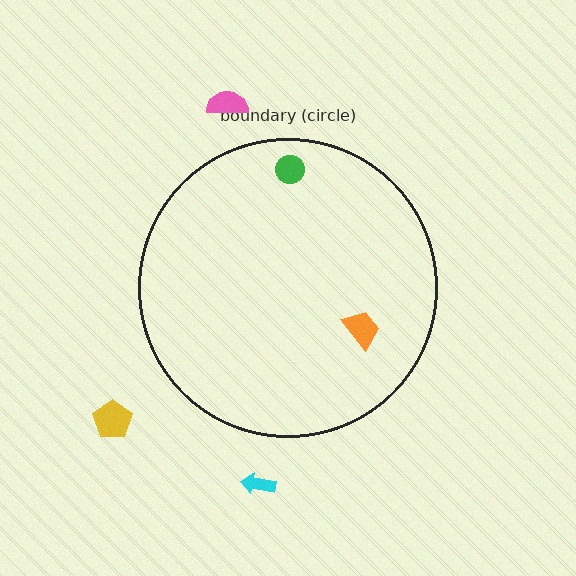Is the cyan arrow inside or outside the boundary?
Outside.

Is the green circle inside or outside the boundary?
Inside.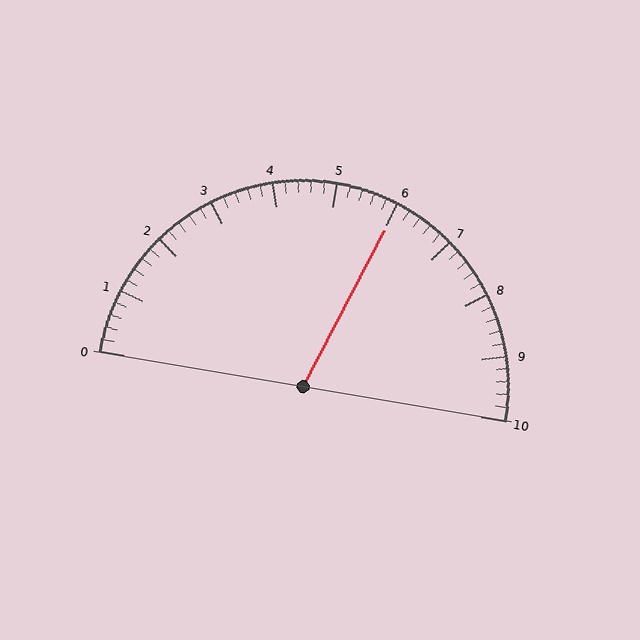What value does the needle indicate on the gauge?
The needle indicates approximately 6.0.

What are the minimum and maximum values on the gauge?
The gauge ranges from 0 to 10.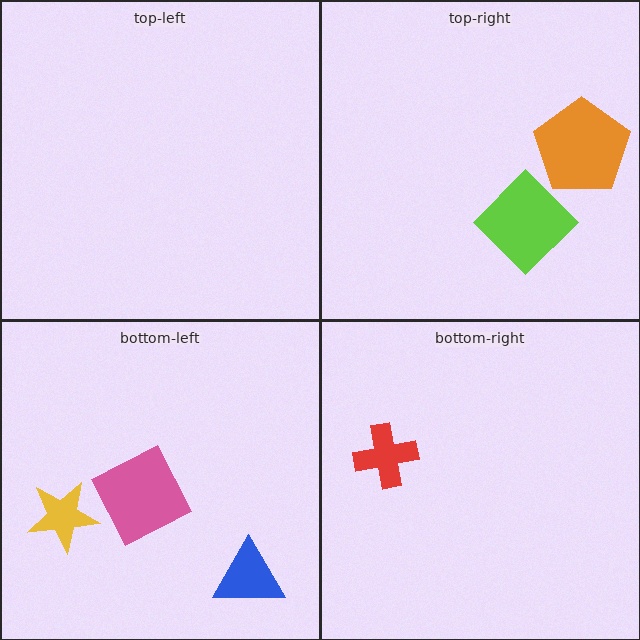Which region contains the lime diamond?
The top-right region.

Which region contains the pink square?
The bottom-left region.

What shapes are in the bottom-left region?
The pink square, the yellow star, the blue triangle.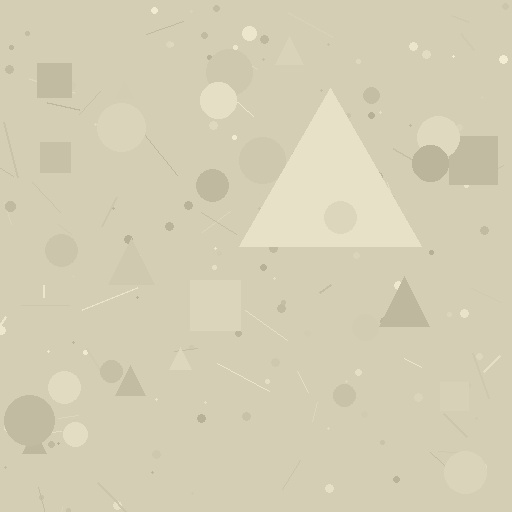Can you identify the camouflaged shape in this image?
The camouflaged shape is a triangle.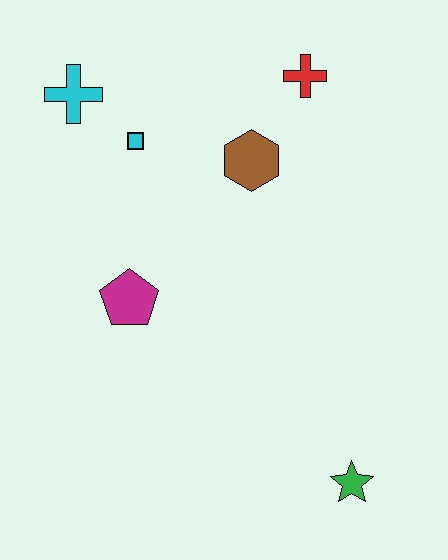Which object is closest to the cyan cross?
The cyan square is closest to the cyan cross.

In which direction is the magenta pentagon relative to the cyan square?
The magenta pentagon is below the cyan square.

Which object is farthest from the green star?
The cyan cross is farthest from the green star.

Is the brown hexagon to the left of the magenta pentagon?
No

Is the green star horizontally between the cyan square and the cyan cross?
No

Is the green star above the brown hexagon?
No